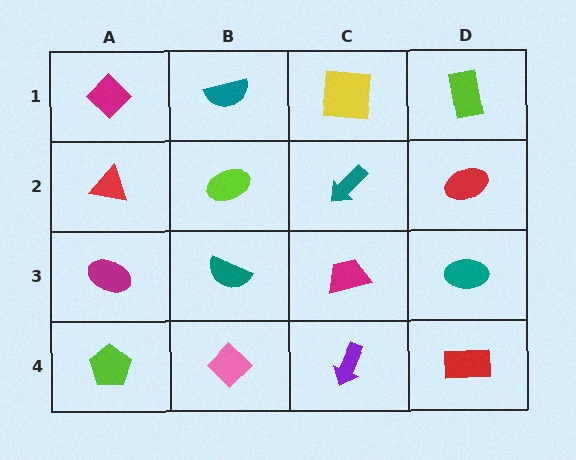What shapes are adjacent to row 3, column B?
A lime ellipse (row 2, column B), a pink diamond (row 4, column B), a magenta ellipse (row 3, column A), a magenta trapezoid (row 3, column C).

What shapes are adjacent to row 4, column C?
A magenta trapezoid (row 3, column C), a pink diamond (row 4, column B), a red rectangle (row 4, column D).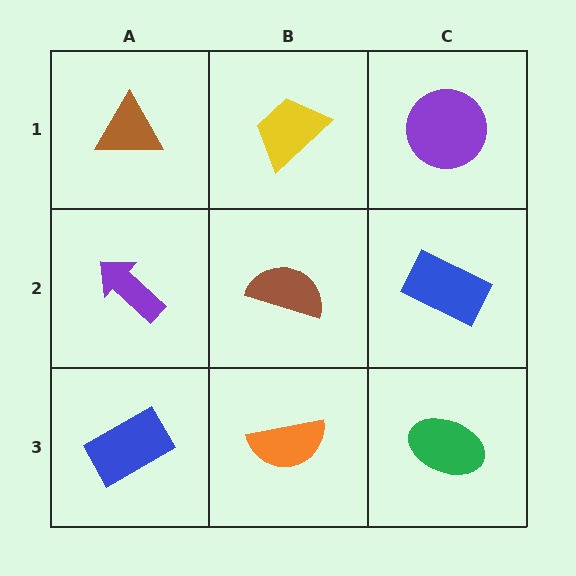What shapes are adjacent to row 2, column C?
A purple circle (row 1, column C), a green ellipse (row 3, column C), a brown semicircle (row 2, column B).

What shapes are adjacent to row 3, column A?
A purple arrow (row 2, column A), an orange semicircle (row 3, column B).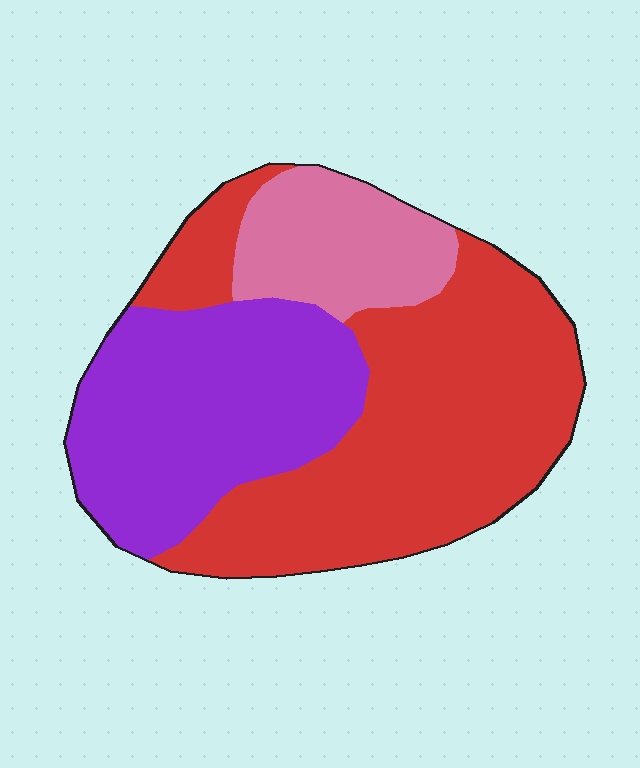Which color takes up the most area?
Red, at roughly 50%.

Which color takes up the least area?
Pink, at roughly 15%.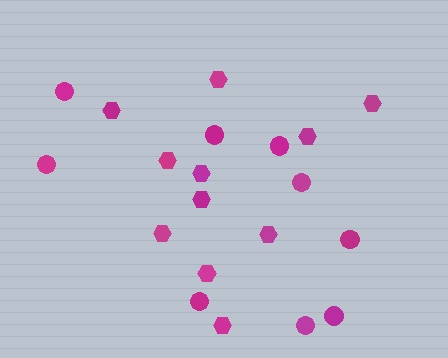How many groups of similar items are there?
There are 2 groups: one group of circles (9) and one group of hexagons (11).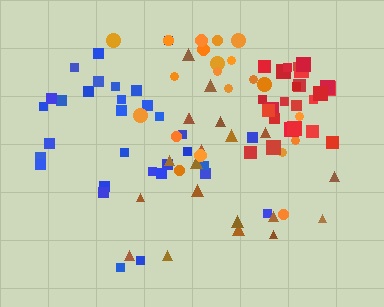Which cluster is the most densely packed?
Red.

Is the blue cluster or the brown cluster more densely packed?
Brown.